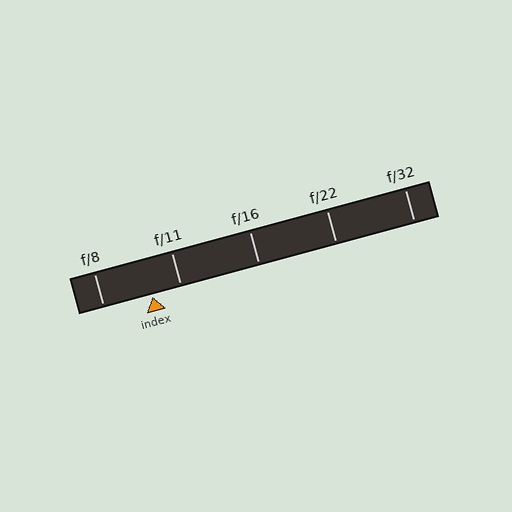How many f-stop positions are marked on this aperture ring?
There are 5 f-stop positions marked.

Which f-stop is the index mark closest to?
The index mark is closest to f/11.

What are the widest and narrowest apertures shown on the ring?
The widest aperture shown is f/8 and the narrowest is f/32.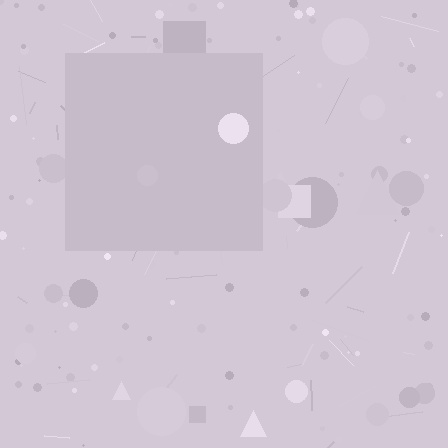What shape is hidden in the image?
A square is hidden in the image.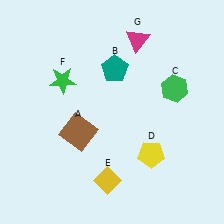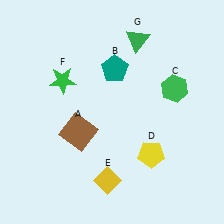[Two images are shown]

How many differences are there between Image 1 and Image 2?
There is 1 difference between the two images.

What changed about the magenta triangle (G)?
In Image 1, G is magenta. In Image 2, it changed to green.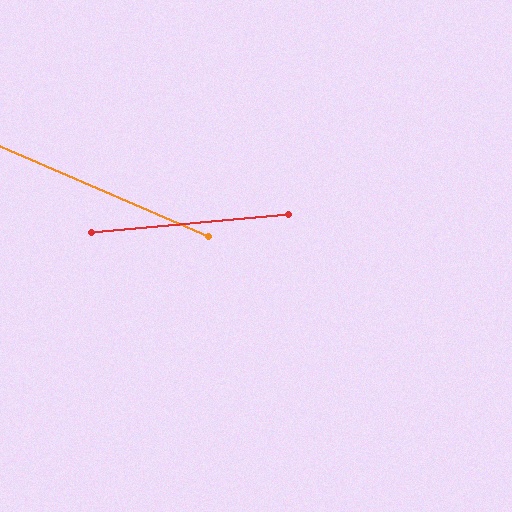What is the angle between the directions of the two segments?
Approximately 28 degrees.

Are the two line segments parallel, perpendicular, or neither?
Neither parallel nor perpendicular — they differ by about 28°.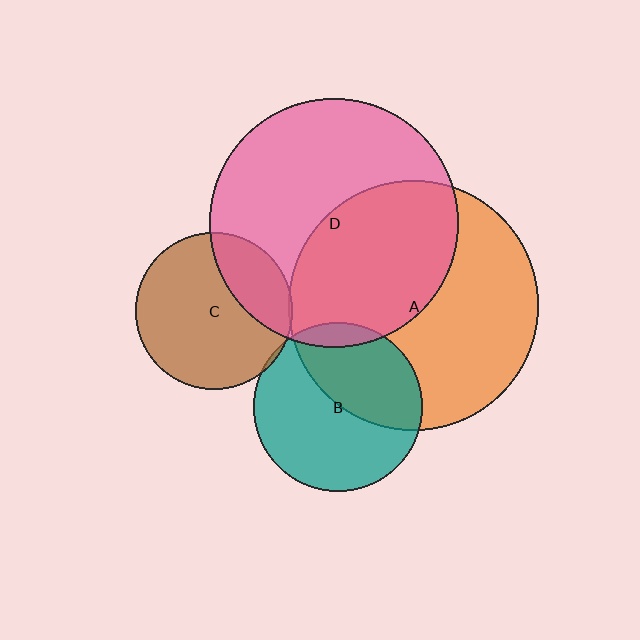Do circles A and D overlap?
Yes.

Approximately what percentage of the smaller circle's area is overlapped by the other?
Approximately 45%.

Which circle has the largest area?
Circle A (orange).